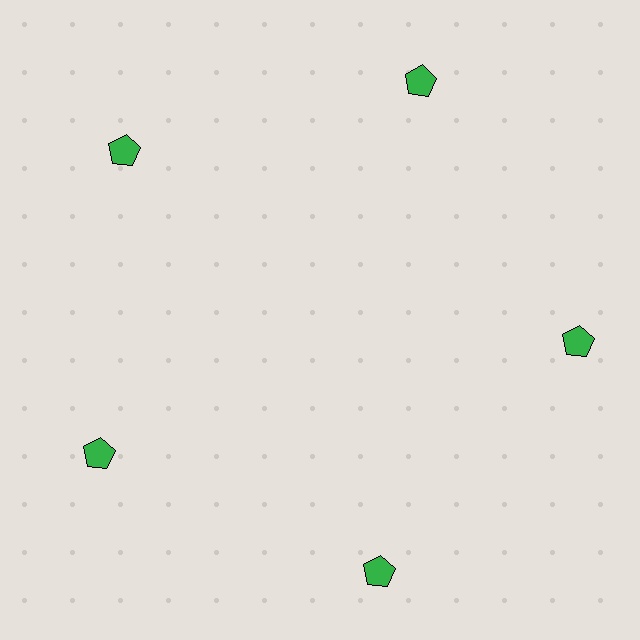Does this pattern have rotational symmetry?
Yes, this pattern has 5-fold rotational symmetry. It looks the same after rotating 72 degrees around the center.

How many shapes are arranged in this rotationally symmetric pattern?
There are 5 shapes, arranged in 5 groups of 1.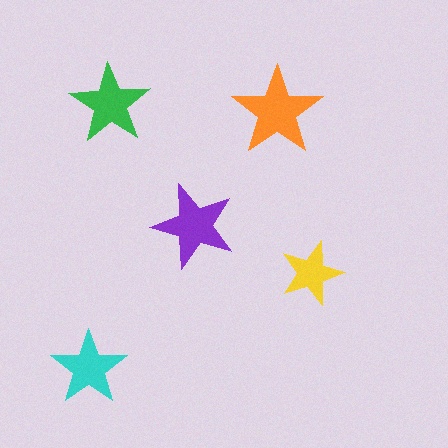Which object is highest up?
The green star is topmost.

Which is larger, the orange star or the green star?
The orange one.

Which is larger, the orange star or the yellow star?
The orange one.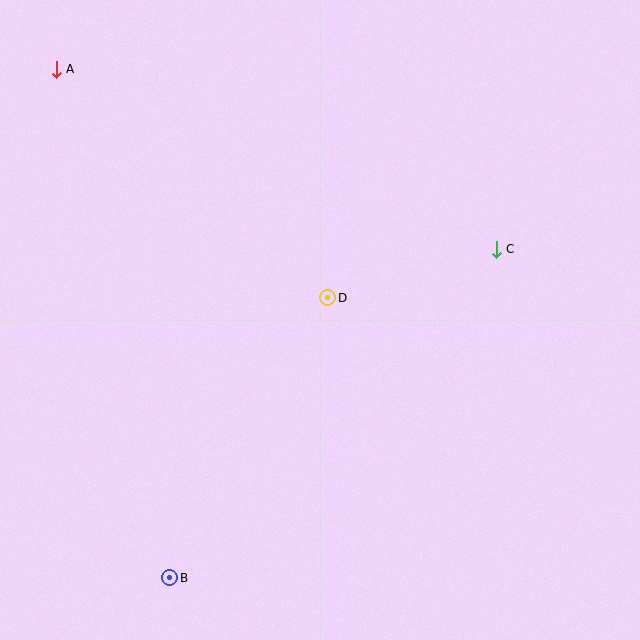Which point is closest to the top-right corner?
Point C is closest to the top-right corner.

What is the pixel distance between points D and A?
The distance between D and A is 355 pixels.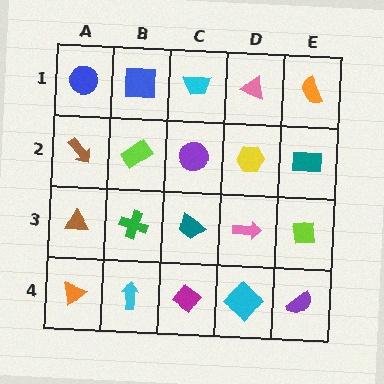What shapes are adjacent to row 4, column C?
A teal trapezoid (row 3, column C), a cyan arrow (row 4, column B), a cyan diamond (row 4, column D).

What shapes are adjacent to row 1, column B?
A lime rectangle (row 2, column B), a blue circle (row 1, column A), a cyan trapezoid (row 1, column C).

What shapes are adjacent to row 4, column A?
A brown triangle (row 3, column A), a cyan arrow (row 4, column B).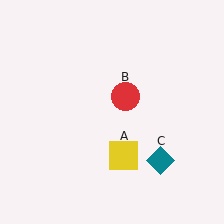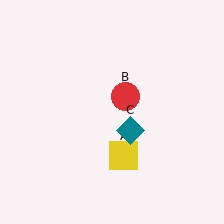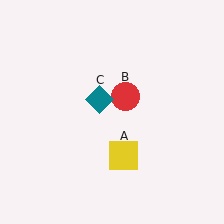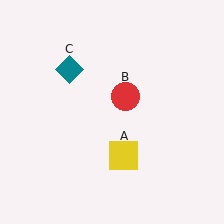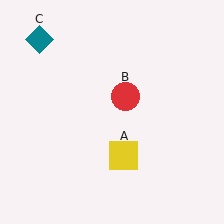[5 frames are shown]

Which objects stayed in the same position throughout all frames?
Yellow square (object A) and red circle (object B) remained stationary.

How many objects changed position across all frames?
1 object changed position: teal diamond (object C).